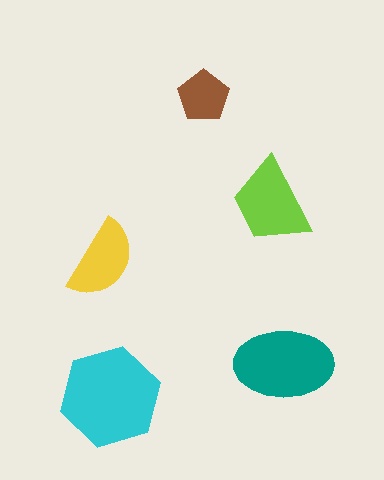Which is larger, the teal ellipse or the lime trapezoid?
The teal ellipse.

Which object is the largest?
The cyan hexagon.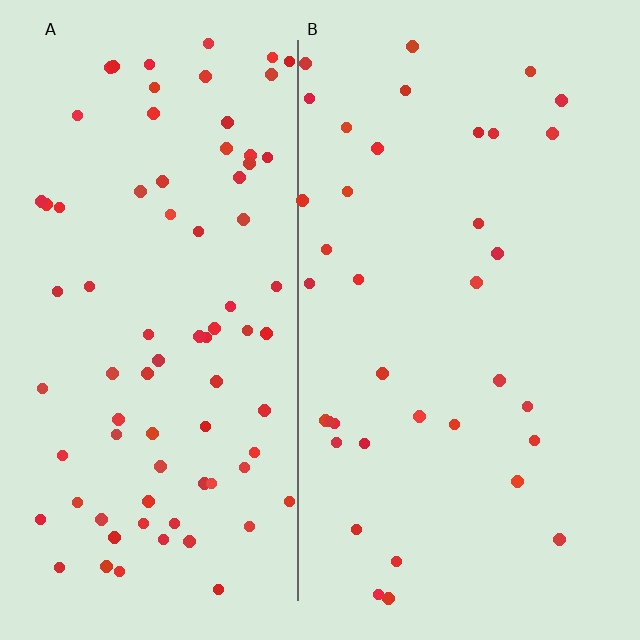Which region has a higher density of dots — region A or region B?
A (the left).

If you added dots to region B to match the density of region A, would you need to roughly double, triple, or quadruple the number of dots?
Approximately double.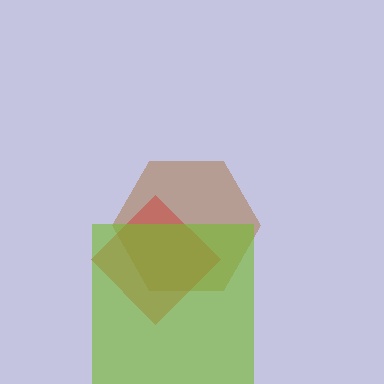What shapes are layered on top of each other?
The layered shapes are: a brown hexagon, a red diamond, a lime square.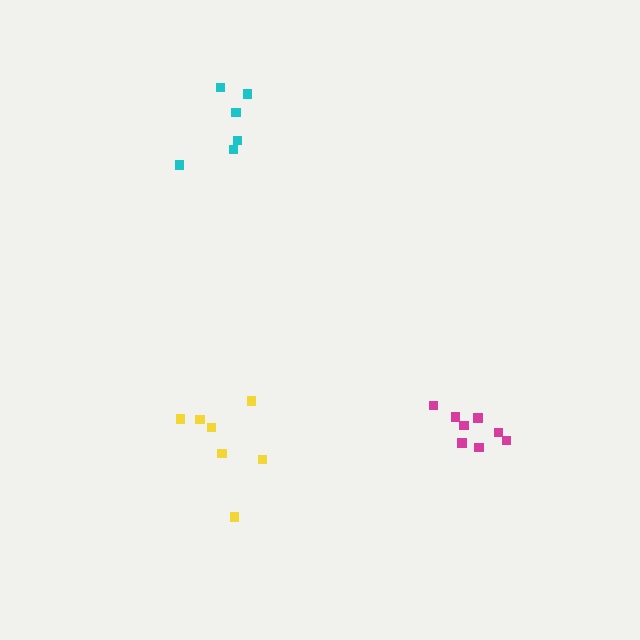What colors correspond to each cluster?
The clusters are colored: yellow, magenta, cyan.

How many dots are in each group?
Group 1: 7 dots, Group 2: 8 dots, Group 3: 6 dots (21 total).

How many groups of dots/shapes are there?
There are 3 groups.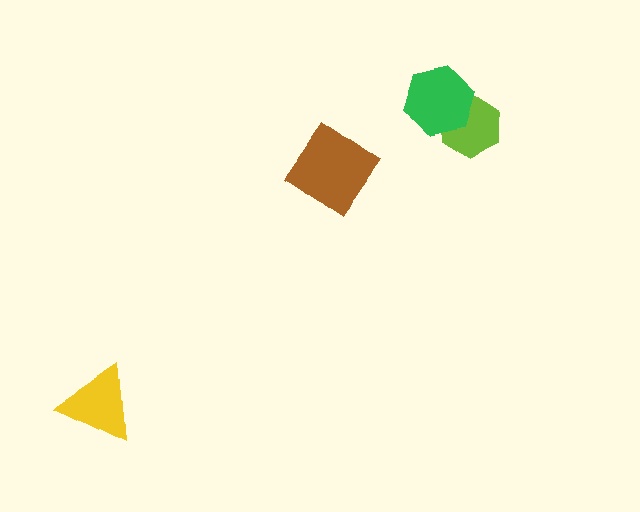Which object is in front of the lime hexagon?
The green hexagon is in front of the lime hexagon.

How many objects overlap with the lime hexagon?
1 object overlaps with the lime hexagon.